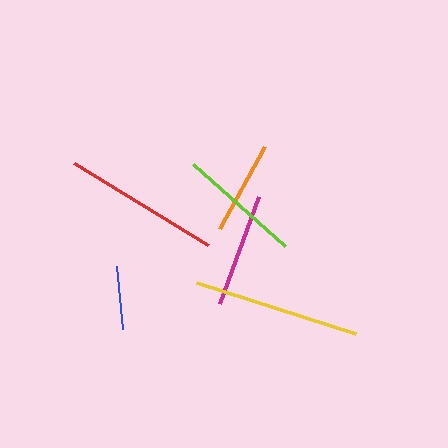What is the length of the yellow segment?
The yellow segment is approximately 167 pixels long.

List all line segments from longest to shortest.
From longest to shortest: yellow, red, lime, magenta, orange, blue.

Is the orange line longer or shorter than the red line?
The red line is longer than the orange line.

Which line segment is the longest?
The yellow line is the longest at approximately 167 pixels.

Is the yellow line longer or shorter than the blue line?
The yellow line is longer than the blue line.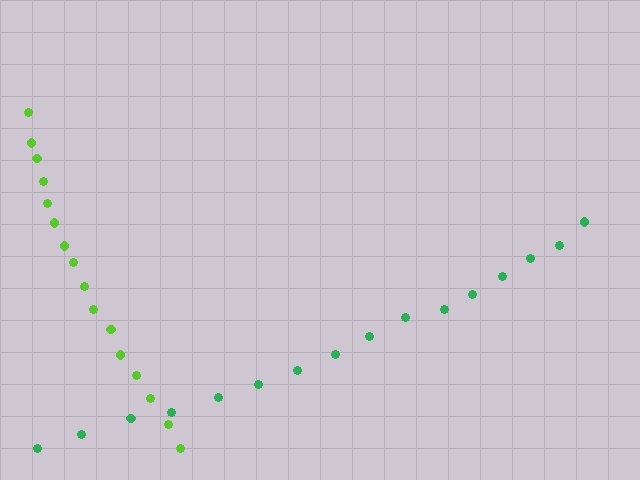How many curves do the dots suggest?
There are 2 distinct paths.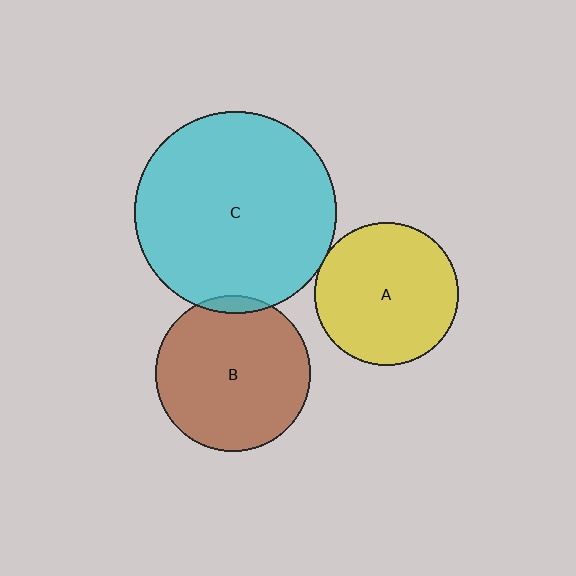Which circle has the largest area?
Circle C (cyan).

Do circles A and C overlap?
Yes.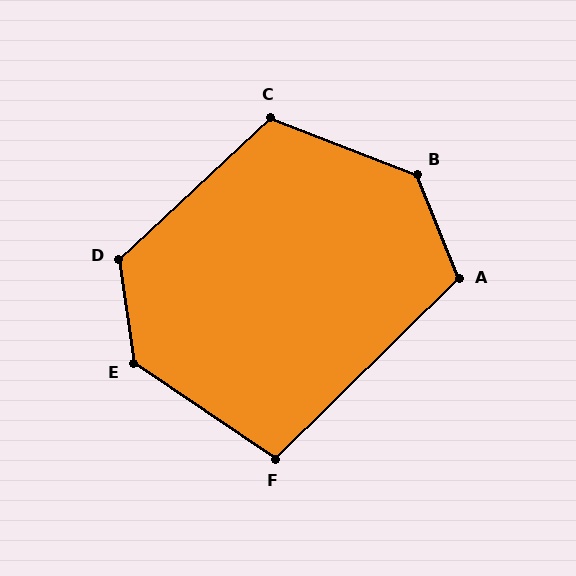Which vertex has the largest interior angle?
B, at approximately 134 degrees.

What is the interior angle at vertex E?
Approximately 132 degrees (obtuse).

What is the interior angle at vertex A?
Approximately 112 degrees (obtuse).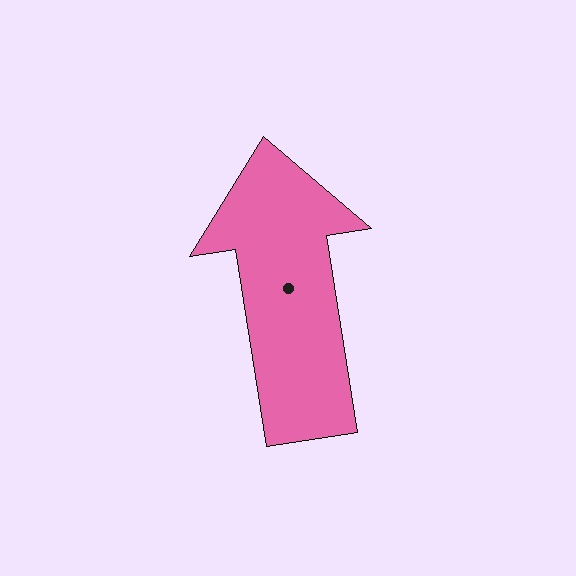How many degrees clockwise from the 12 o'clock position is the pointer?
Approximately 351 degrees.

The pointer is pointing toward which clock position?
Roughly 12 o'clock.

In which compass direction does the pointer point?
North.